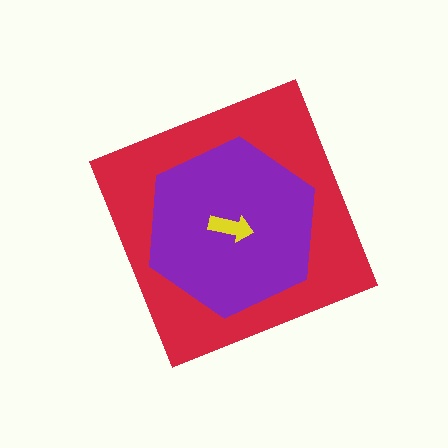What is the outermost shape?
The red diamond.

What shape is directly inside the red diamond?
The purple hexagon.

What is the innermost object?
The yellow arrow.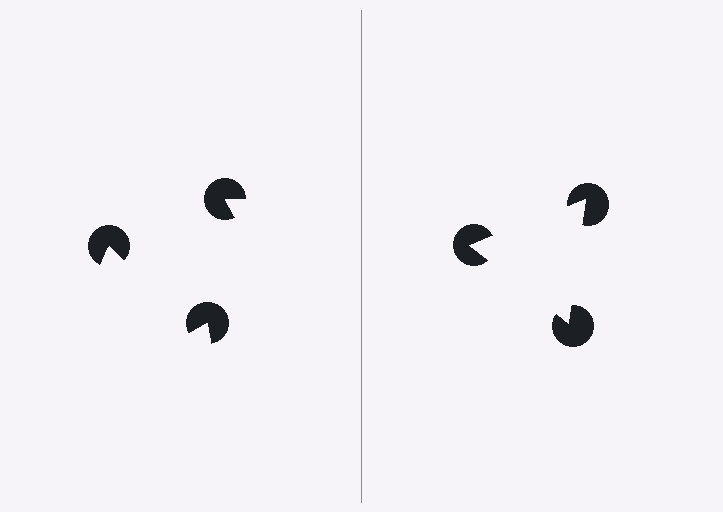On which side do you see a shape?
An illusory triangle appears on the right side. On the left side the wedge cuts are rotated, so no coherent shape forms.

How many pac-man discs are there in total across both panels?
6 — 3 on each side.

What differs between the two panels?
The pac-man discs are positioned identically on both sides; only the wedge orientations differ. On the right they align to a triangle; on the left they are misaligned.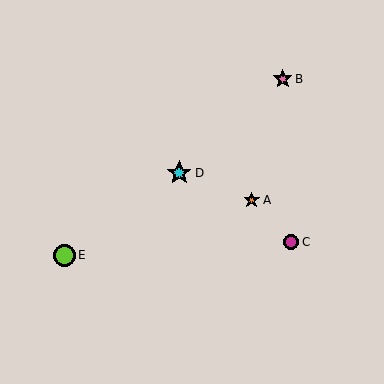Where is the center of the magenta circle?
The center of the magenta circle is at (291, 242).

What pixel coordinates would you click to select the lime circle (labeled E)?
Click at (64, 255) to select the lime circle E.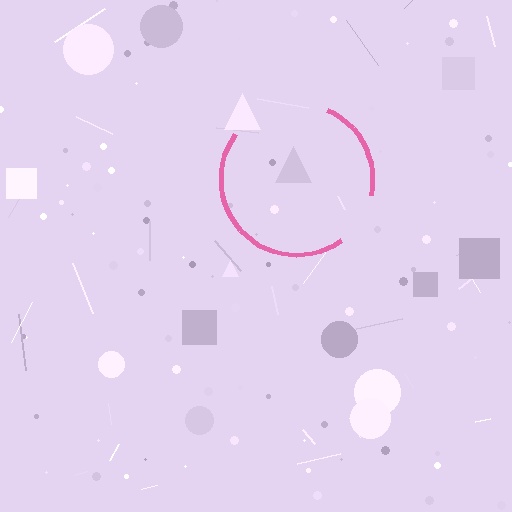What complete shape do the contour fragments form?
The contour fragments form a circle.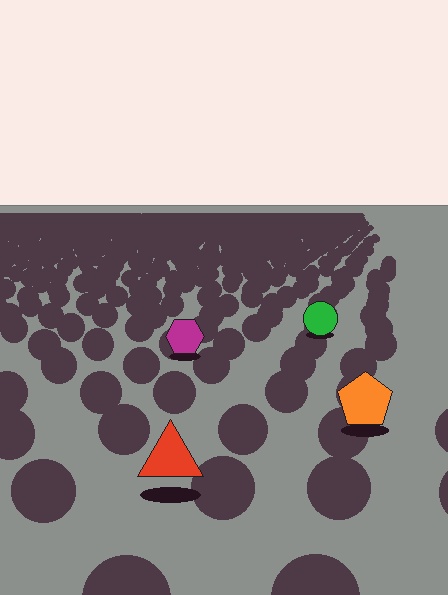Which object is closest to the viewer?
The red triangle is closest. The texture marks near it are larger and more spread out.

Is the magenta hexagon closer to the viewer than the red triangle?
No. The red triangle is closer — you can tell from the texture gradient: the ground texture is coarser near it.